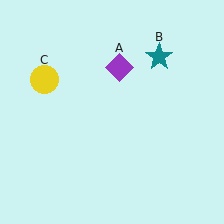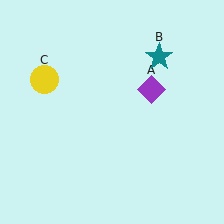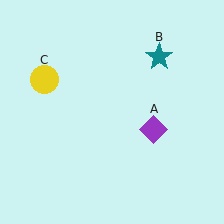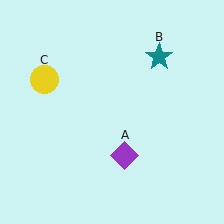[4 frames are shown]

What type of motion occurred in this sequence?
The purple diamond (object A) rotated clockwise around the center of the scene.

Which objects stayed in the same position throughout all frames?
Teal star (object B) and yellow circle (object C) remained stationary.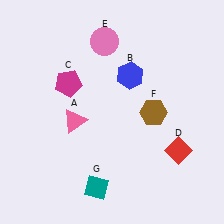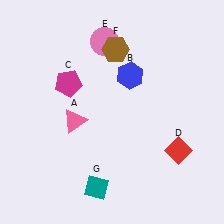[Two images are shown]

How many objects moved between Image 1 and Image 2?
1 object moved between the two images.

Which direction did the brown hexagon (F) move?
The brown hexagon (F) moved up.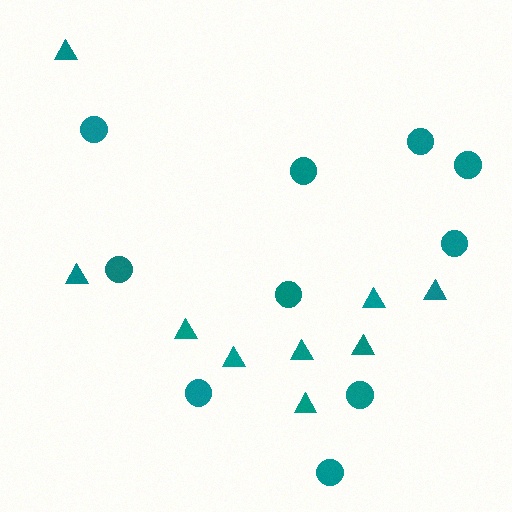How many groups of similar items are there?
There are 2 groups: one group of triangles (9) and one group of circles (10).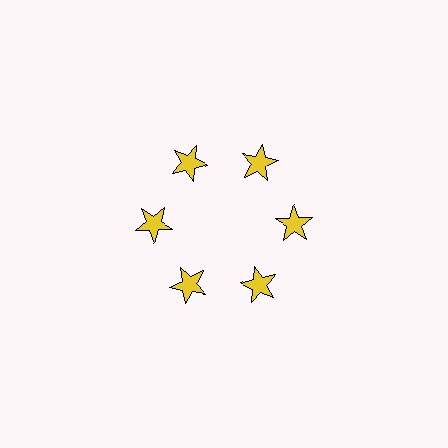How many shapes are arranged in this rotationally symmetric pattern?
There are 6 shapes, arranged in 6 groups of 1.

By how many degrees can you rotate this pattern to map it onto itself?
The pattern maps onto itself every 60 degrees of rotation.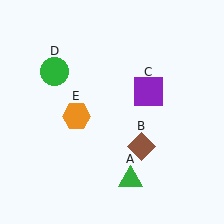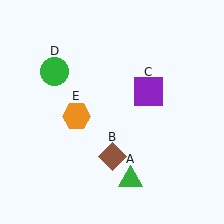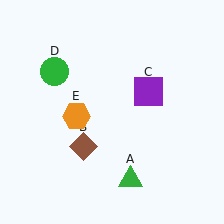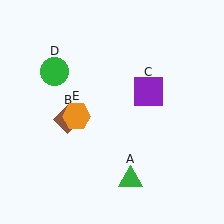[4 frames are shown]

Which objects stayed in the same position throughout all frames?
Green triangle (object A) and purple square (object C) and green circle (object D) and orange hexagon (object E) remained stationary.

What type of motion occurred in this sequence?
The brown diamond (object B) rotated clockwise around the center of the scene.